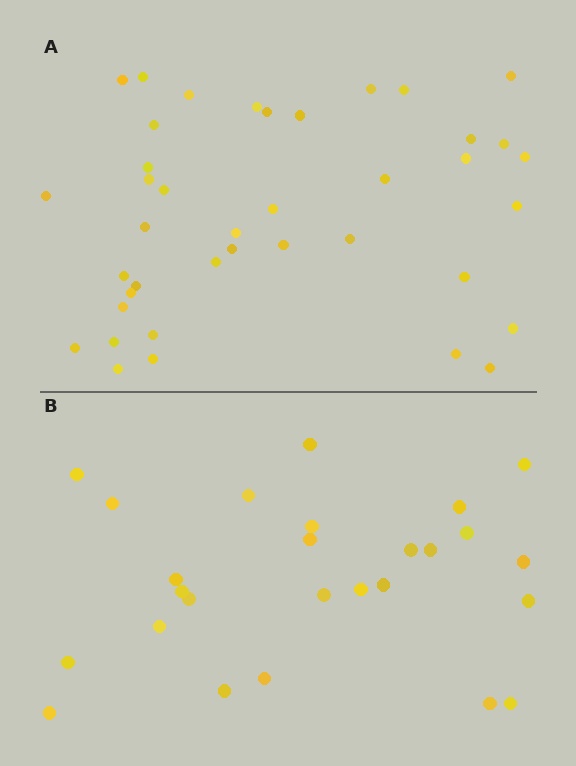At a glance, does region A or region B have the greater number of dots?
Region A (the top region) has more dots.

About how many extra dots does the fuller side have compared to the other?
Region A has approximately 15 more dots than region B.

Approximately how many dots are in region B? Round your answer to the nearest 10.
About 30 dots. (The exact count is 26, which rounds to 30.)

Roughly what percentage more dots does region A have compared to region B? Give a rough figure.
About 55% more.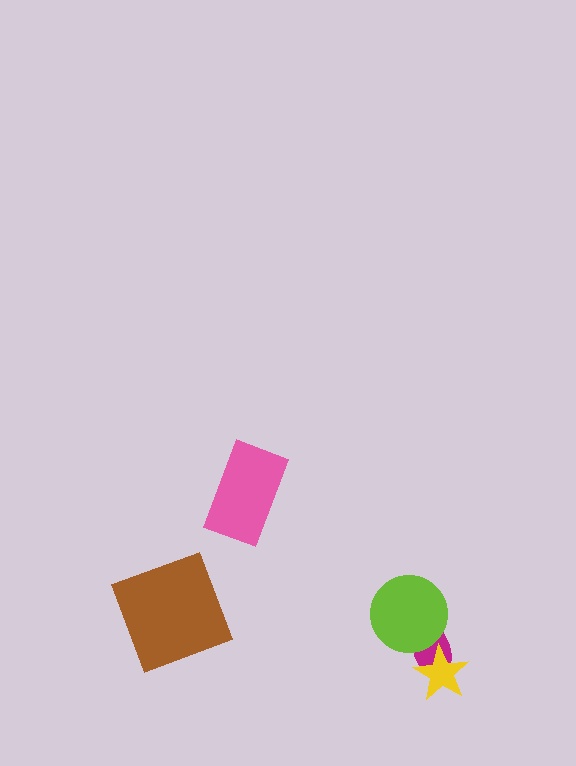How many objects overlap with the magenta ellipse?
2 objects overlap with the magenta ellipse.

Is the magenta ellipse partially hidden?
Yes, it is partially covered by another shape.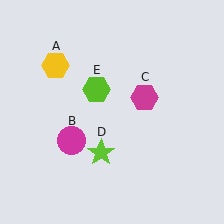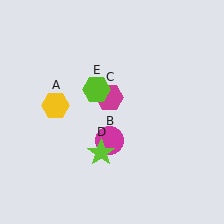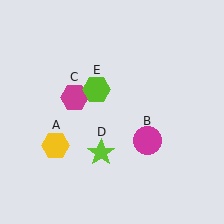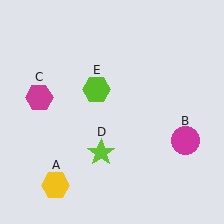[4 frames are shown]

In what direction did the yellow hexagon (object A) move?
The yellow hexagon (object A) moved down.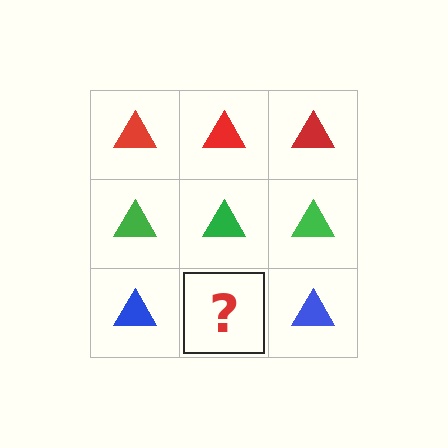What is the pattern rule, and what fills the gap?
The rule is that each row has a consistent color. The gap should be filled with a blue triangle.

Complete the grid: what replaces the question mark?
The question mark should be replaced with a blue triangle.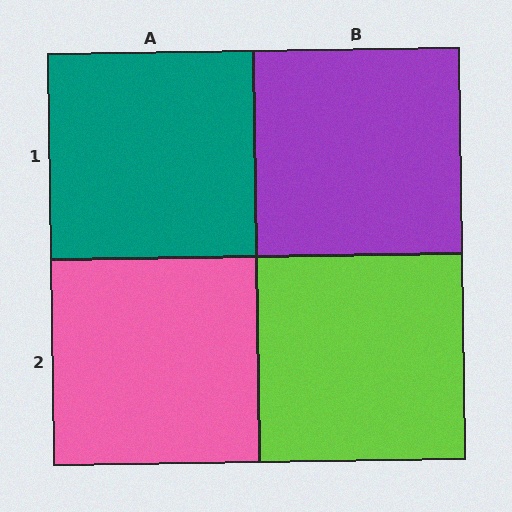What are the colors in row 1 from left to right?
Teal, purple.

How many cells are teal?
1 cell is teal.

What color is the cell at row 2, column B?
Lime.